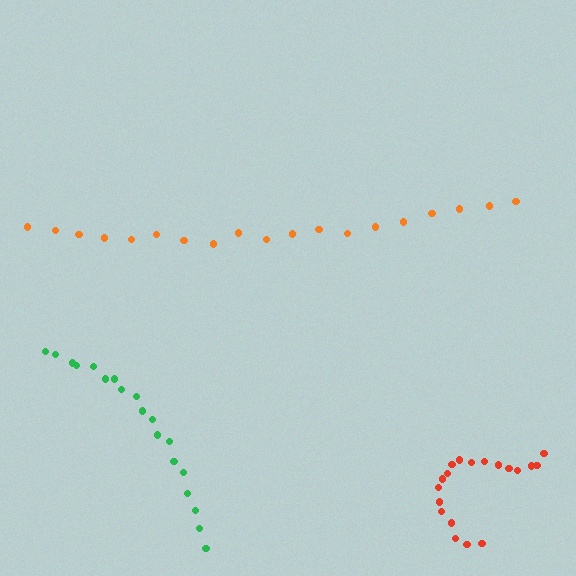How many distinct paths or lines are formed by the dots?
There are 3 distinct paths.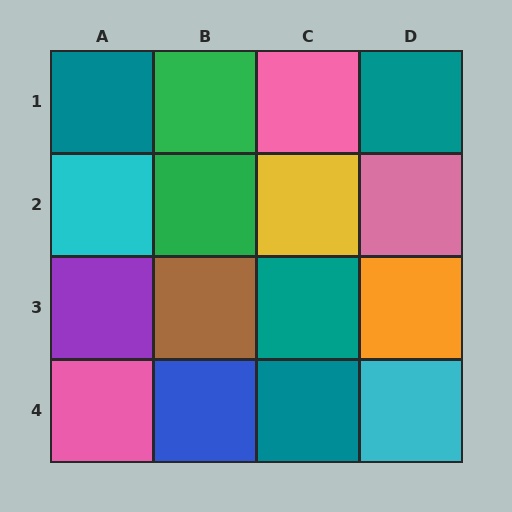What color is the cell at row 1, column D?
Teal.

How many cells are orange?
1 cell is orange.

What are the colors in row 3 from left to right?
Purple, brown, teal, orange.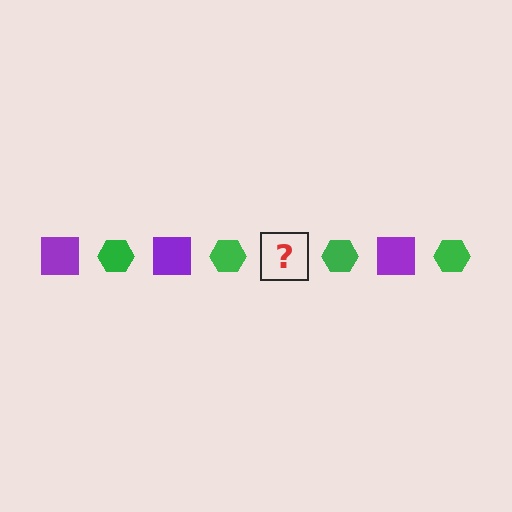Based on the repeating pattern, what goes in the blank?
The blank should be a purple square.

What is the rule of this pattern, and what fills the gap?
The rule is that the pattern alternates between purple square and green hexagon. The gap should be filled with a purple square.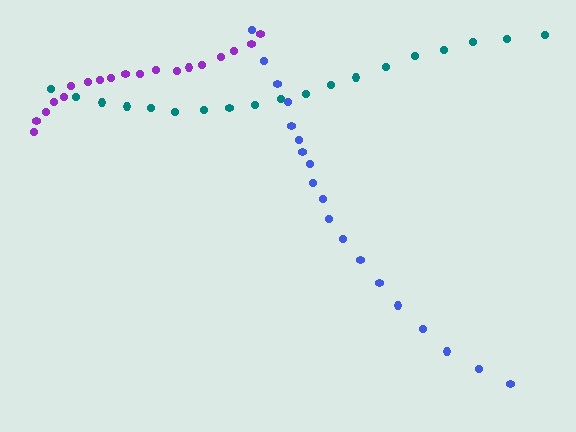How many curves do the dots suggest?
There are 3 distinct paths.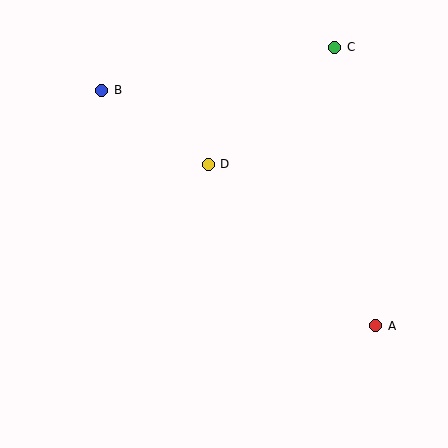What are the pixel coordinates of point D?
Point D is at (208, 164).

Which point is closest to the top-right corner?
Point C is closest to the top-right corner.